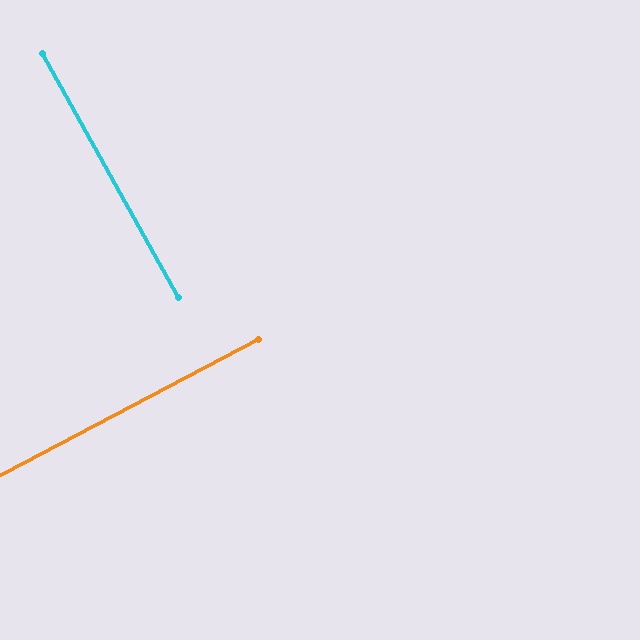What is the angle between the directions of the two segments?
Approximately 89 degrees.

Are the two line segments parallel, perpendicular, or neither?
Perpendicular — they meet at approximately 89°.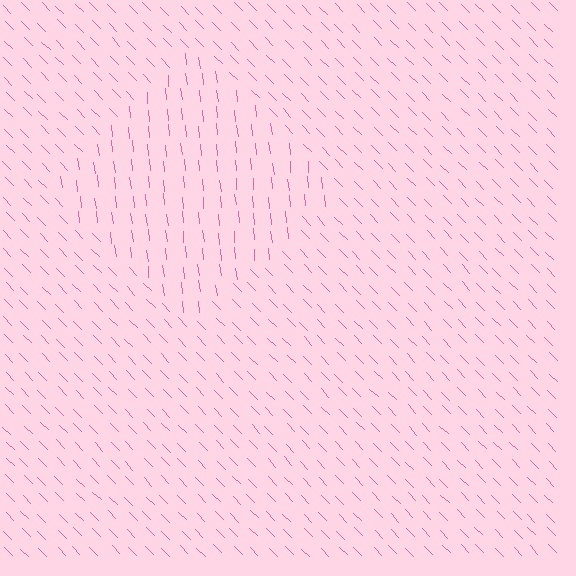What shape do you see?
I see a diamond.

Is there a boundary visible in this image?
Yes, there is a texture boundary formed by a change in line orientation.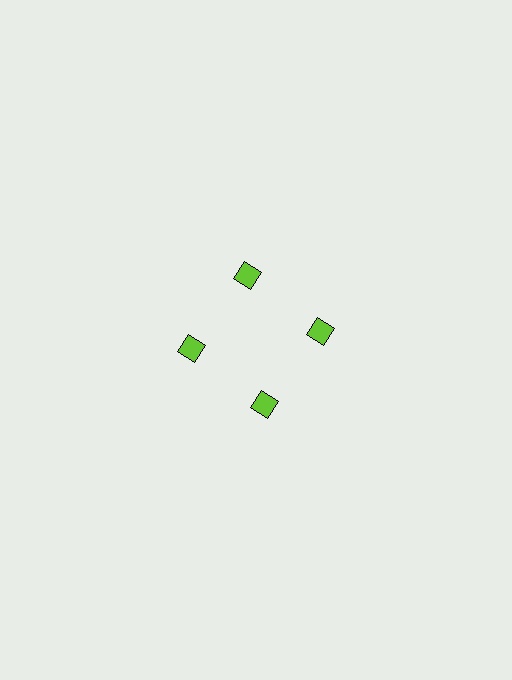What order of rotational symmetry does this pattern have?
This pattern has 4-fold rotational symmetry.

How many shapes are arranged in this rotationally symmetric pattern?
There are 4 shapes, arranged in 4 groups of 1.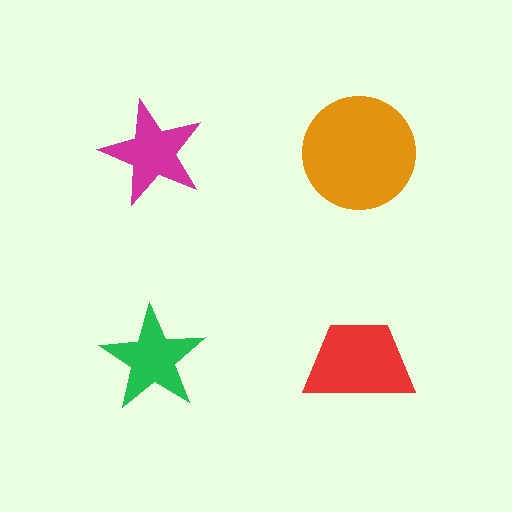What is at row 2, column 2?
A red trapezoid.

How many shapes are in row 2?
2 shapes.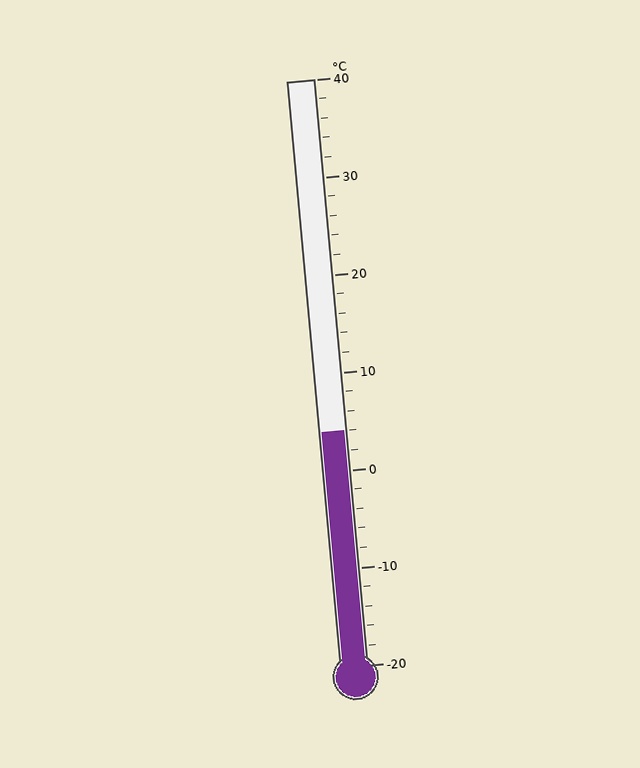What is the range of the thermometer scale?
The thermometer scale ranges from -20°C to 40°C.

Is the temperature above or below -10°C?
The temperature is above -10°C.